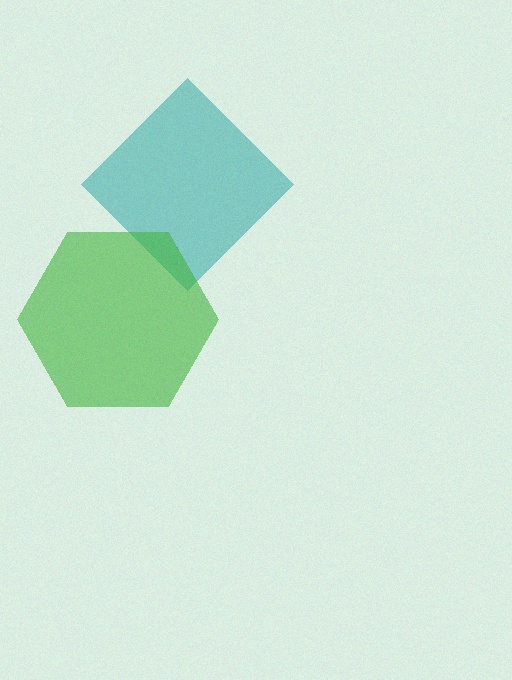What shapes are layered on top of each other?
The layered shapes are: a teal diamond, a green hexagon.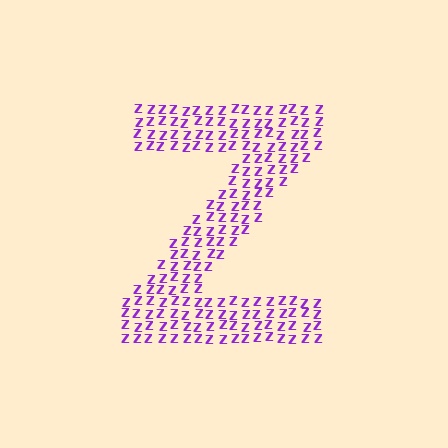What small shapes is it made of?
It is made of small letter Z's.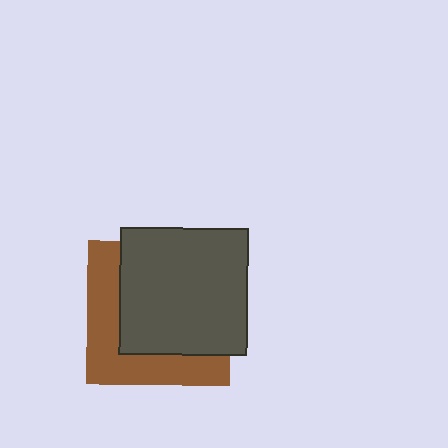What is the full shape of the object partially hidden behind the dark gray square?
The partially hidden object is a brown square.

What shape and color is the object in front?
The object in front is a dark gray square.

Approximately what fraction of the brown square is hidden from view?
Roughly 62% of the brown square is hidden behind the dark gray square.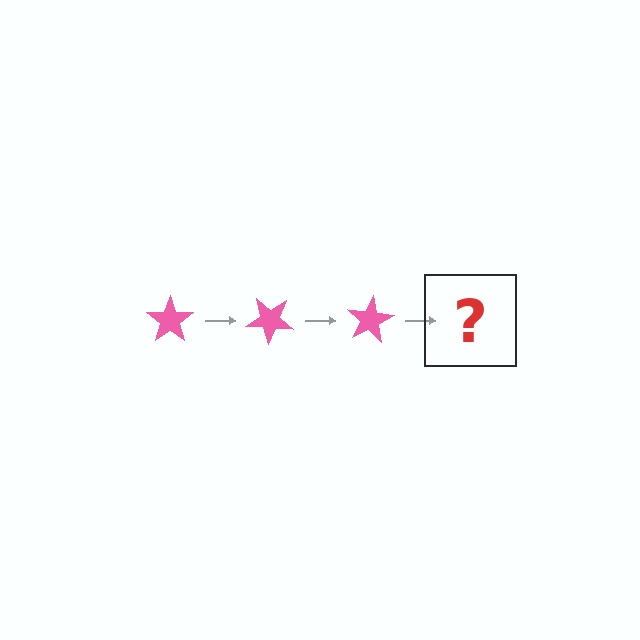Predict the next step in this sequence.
The next step is a pink star rotated 120 degrees.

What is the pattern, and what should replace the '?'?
The pattern is that the star rotates 40 degrees each step. The '?' should be a pink star rotated 120 degrees.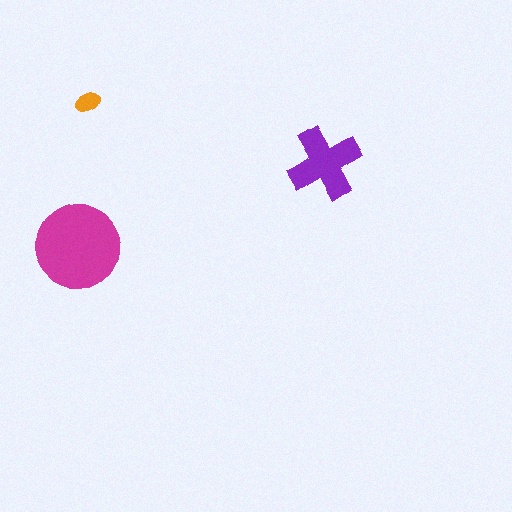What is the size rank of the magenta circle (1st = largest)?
1st.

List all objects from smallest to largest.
The orange ellipse, the purple cross, the magenta circle.